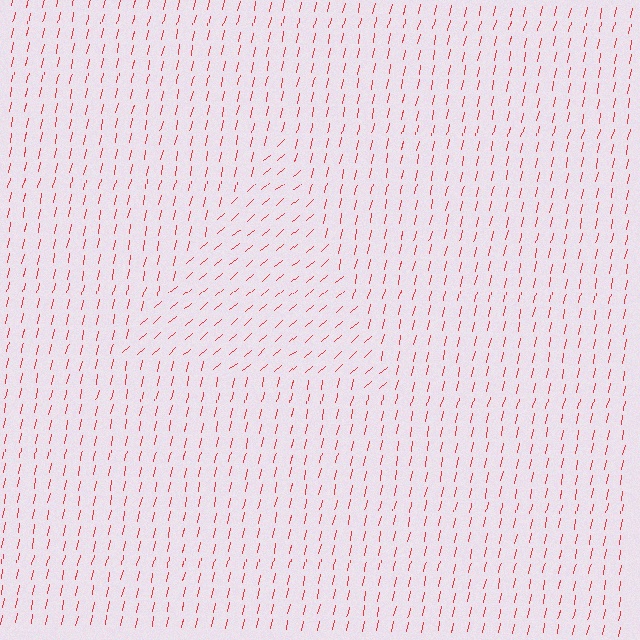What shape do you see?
I see a triangle.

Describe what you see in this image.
The image is filled with small red line segments. A triangle region in the image has lines oriented differently from the surrounding lines, creating a visible texture boundary.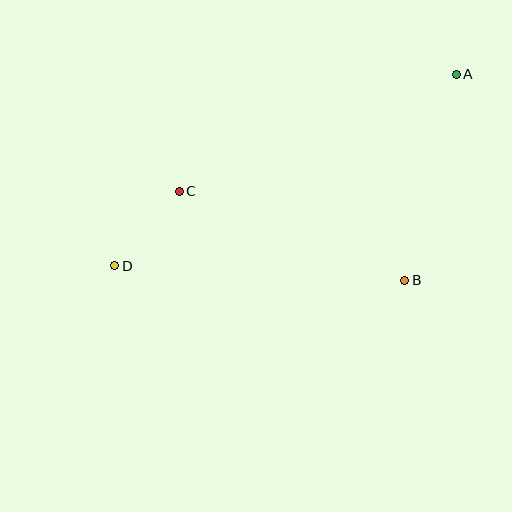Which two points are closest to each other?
Points C and D are closest to each other.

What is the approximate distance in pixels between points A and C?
The distance between A and C is approximately 300 pixels.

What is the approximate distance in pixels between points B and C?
The distance between B and C is approximately 243 pixels.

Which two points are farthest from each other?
Points A and D are farthest from each other.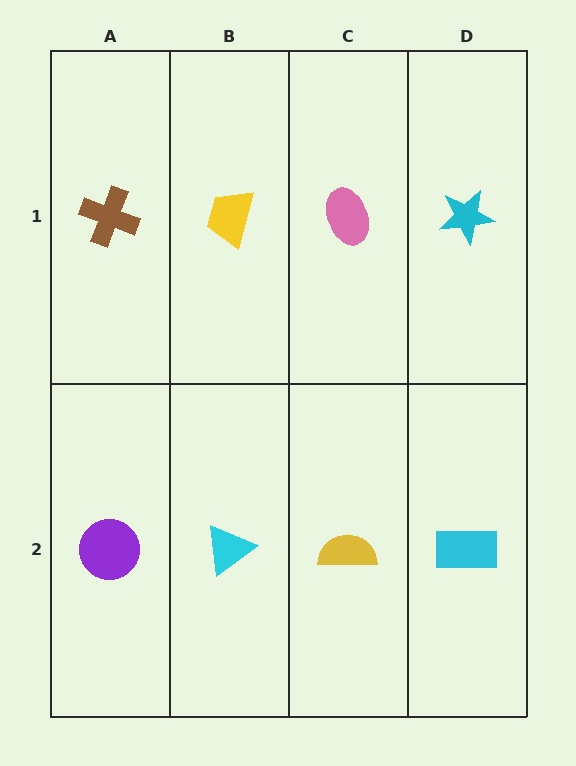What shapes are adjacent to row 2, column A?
A brown cross (row 1, column A), a cyan triangle (row 2, column B).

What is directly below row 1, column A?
A purple circle.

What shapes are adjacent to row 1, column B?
A cyan triangle (row 2, column B), a brown cross (row 1, column A), a pink ellipse (row 1, column C).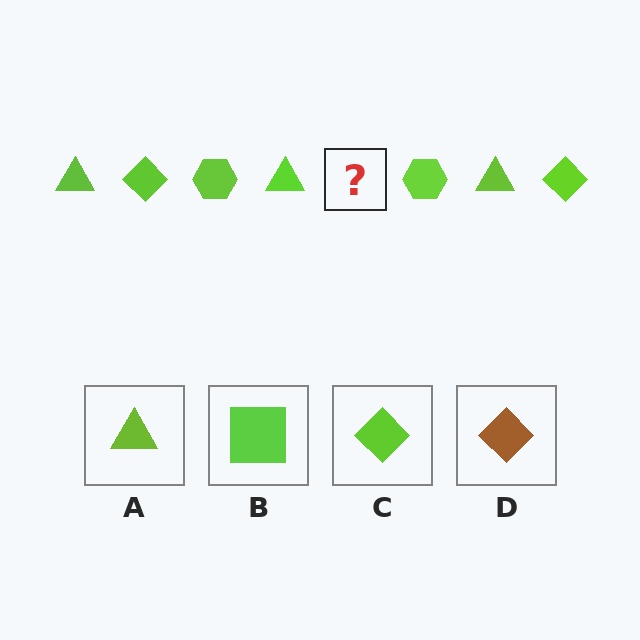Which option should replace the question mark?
Option C.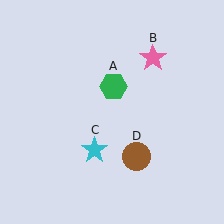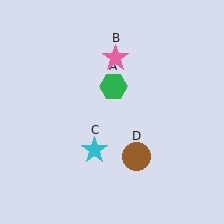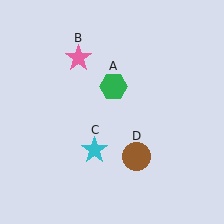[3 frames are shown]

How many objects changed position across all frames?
1 object changed position: pink star (object B).